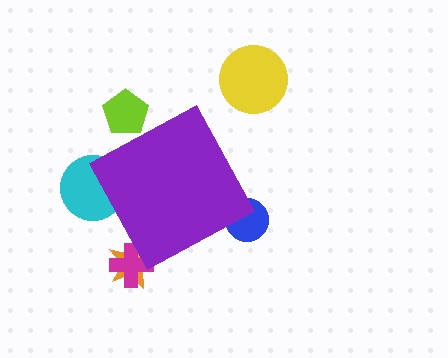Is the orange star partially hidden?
Yes, the orange star is partially hidden behind the purple diamond.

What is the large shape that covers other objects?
A purple diamond.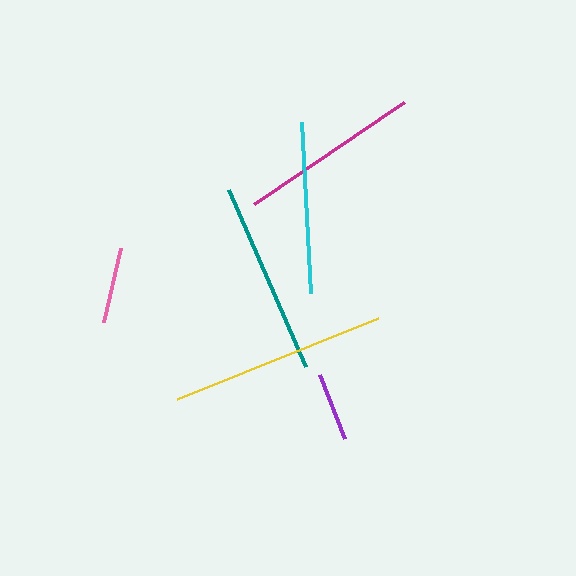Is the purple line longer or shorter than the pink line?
The pink line is longer than the purple line.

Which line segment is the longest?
The yellow line is the longest at approximately 217 pixels.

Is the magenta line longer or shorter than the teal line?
The teal line is longer than the magenta line.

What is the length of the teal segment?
The teal segment is approximately 193 pixels long.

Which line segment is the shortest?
The purple line is the shortest at approximately 69 pixels.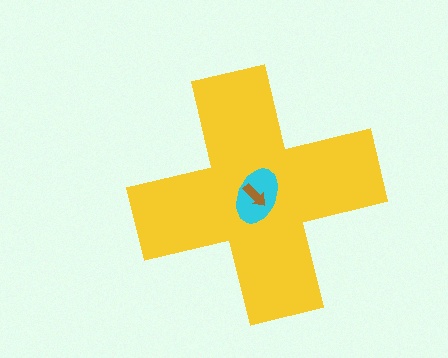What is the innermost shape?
The brown arrow.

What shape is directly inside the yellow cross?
The cyan ellipse.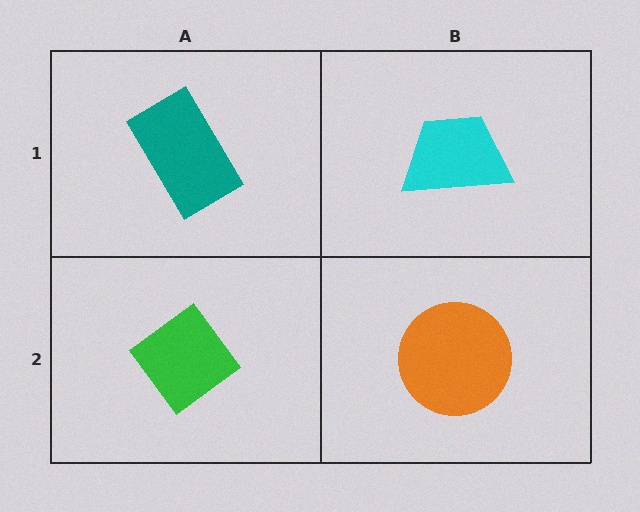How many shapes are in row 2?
2 shapes.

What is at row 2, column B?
An orange circle.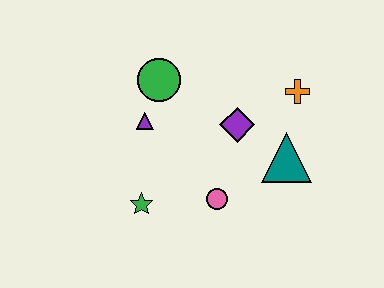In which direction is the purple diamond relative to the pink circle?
The purple diamond is above the pink circle.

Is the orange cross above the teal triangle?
Yes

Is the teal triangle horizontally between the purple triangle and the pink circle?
No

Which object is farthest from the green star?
The orange cross is farthest from the green star.